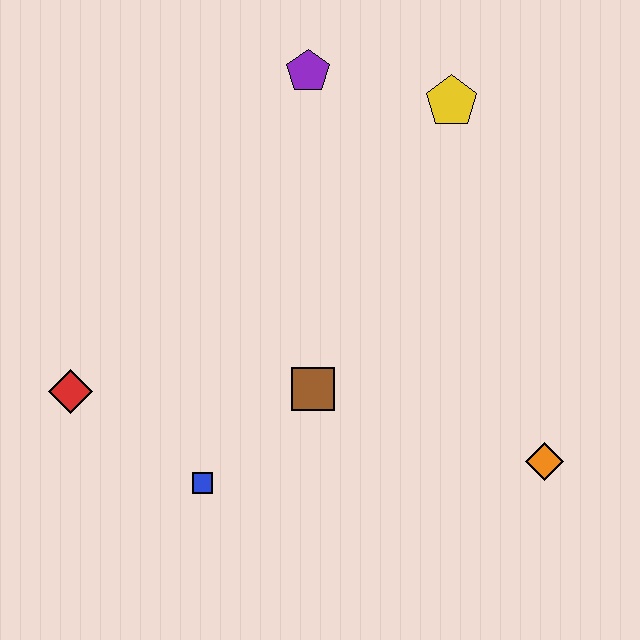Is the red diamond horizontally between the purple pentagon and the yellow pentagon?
No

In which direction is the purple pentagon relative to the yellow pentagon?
The purple pentagon is to the left of the yellow pentagon.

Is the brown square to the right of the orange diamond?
No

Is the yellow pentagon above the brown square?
Yes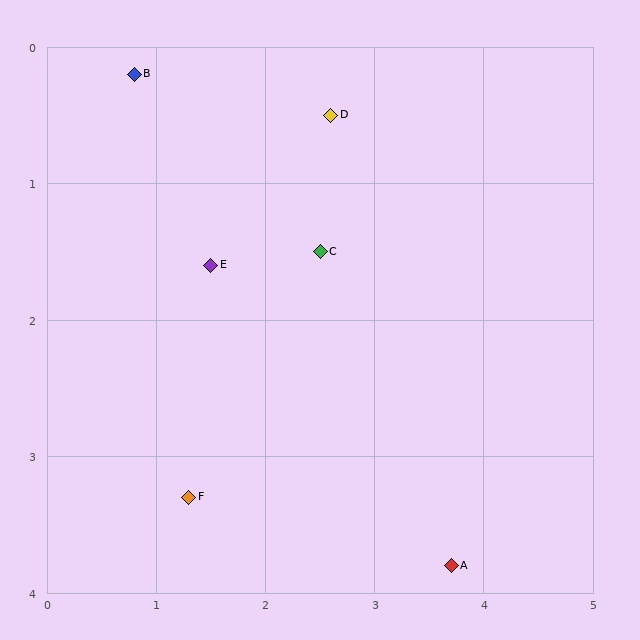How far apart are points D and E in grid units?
Points D and E are about 1.6 grid units apart.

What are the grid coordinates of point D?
Point D is at approximately (2.6, 0.5).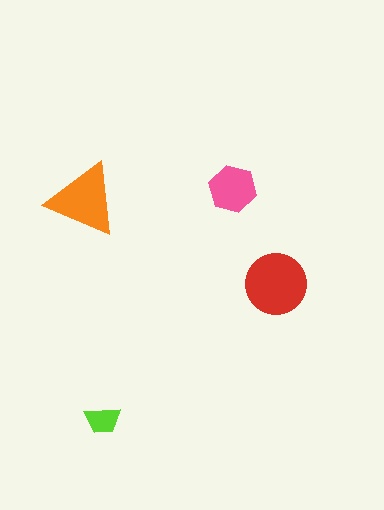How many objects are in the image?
There are 4 objects in the image.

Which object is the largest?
The red circle.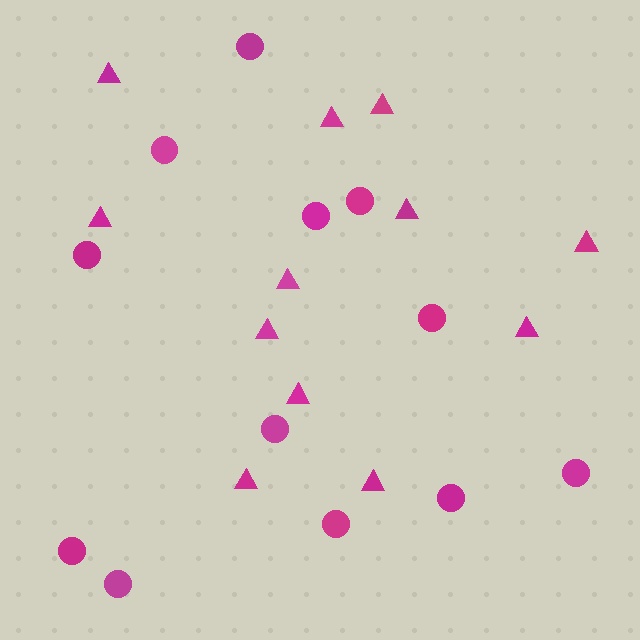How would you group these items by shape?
There are 2 groups: one group of triangles (12) and one group of circles (12).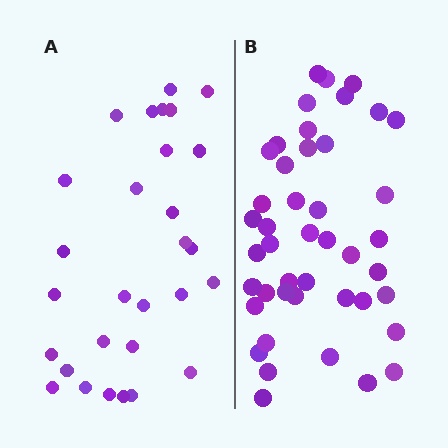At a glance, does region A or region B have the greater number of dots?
Region B (the right region) has more dots.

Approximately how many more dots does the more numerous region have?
Region B has approximately 15 more dots than region A.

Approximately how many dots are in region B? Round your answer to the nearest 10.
About 40 dots. (The exact count is 44, which rounds to 40.)